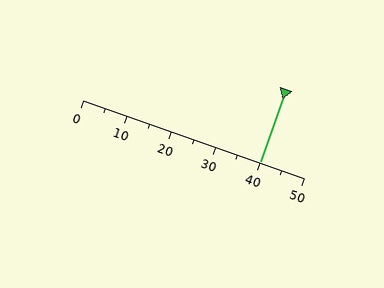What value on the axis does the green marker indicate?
The marker indicates approximately 40.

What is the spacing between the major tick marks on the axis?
The major ticks are spaced 10 apart.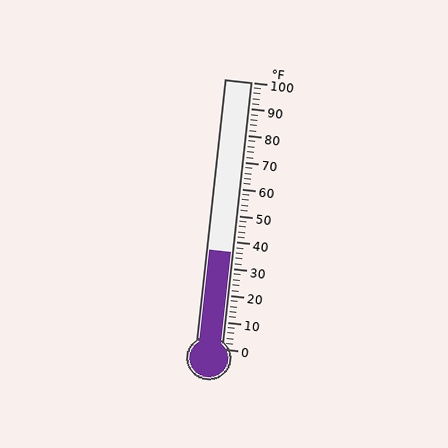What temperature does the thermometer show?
The thermometer shows approximately 36°F.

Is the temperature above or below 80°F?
The temperature is below 80°F.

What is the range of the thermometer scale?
The thermometer scale ranges from 0°F to 100°F.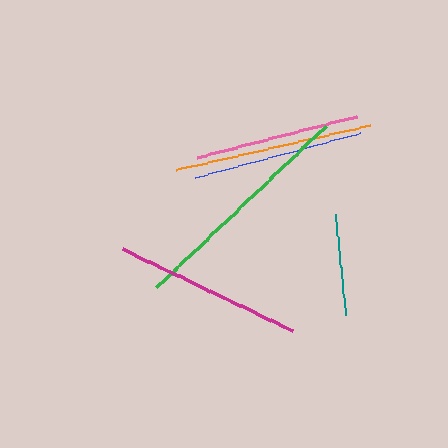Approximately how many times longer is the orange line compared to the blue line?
The orange line is approximately 1.2 times the length of the blue line.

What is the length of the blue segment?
The blue segment is approximately 171 pixels long.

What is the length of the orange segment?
The orange segment is approximately 199 pixels long.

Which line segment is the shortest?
The teal line is the shortest at approximately 102 pixels.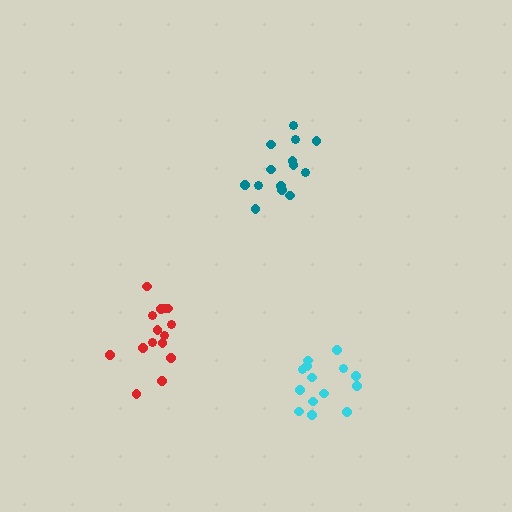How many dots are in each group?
Group 1: 14 dots, Group 2: 14 dots, Group 3: 15 dots (43 total).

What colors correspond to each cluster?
The clusters are colored: teal, cyan, red.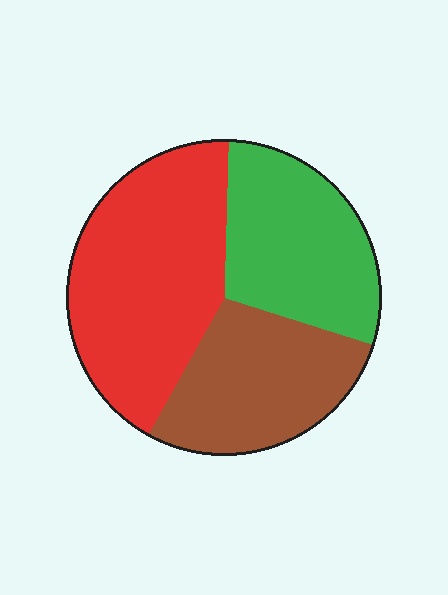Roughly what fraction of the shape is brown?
Brown covers around 30% of the shape.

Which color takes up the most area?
Red, at roughly 45%.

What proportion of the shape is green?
Green takes up between a quarter and a half of the shape.